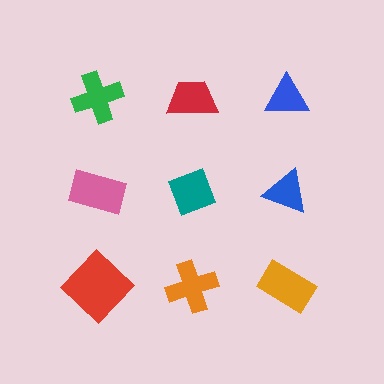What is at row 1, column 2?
A red trapezoid.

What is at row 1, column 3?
A blue triangle.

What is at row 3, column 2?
An orange cross.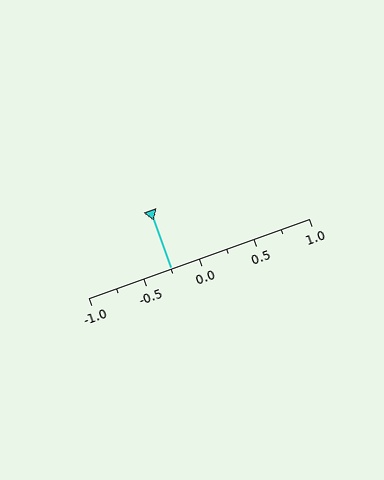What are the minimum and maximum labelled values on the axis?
The axis runs from -1.0 to 1.0.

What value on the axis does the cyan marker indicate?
The marker indicates approximately -0.25.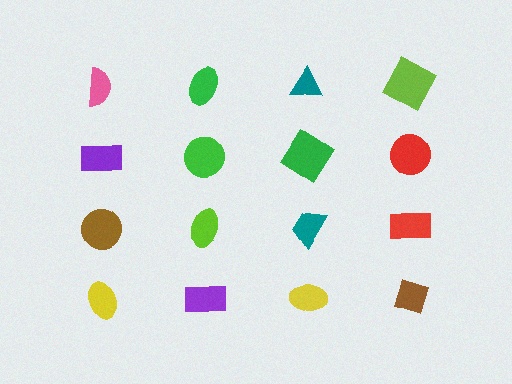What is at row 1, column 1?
A pink semicircle.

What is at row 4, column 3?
A yellow ellipse.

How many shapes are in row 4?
4 shapes.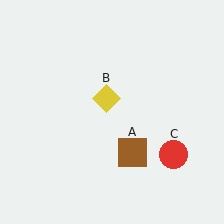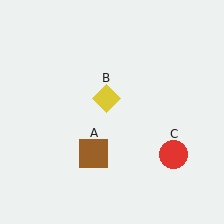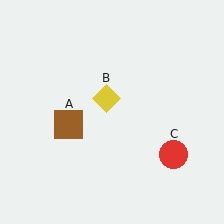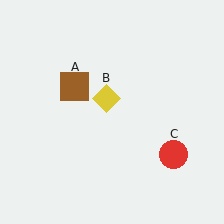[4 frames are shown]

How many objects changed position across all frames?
1 object changed position: brown square (object A).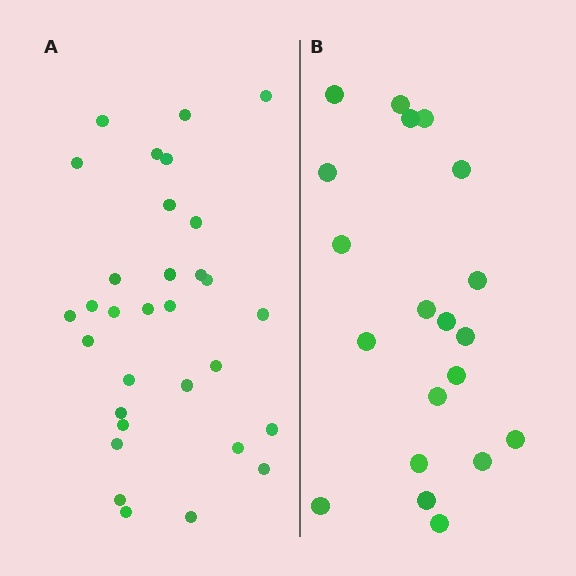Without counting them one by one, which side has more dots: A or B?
Region A (the left region) has more dots.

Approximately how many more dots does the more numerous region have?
Region A has roughly 12 or so more dots than region B.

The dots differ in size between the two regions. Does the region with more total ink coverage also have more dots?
No. Region B has more total ink coverage because its dots are larger, but region A actually contains more individual dots. Total area can be misleading — the number of items is what matters here.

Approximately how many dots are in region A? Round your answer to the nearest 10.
About 30 dots. (The exact count is 31, which rounds to 30.)